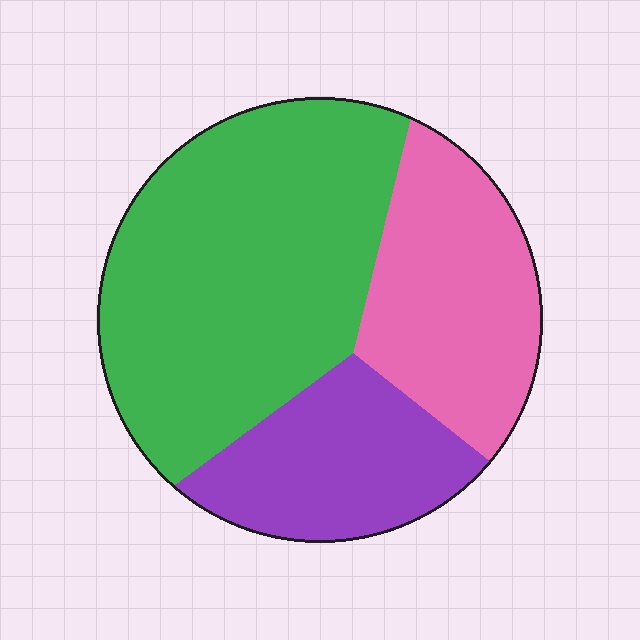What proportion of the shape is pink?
Pink covers roughly 25% of the shape.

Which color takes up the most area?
Green, at roughly 50%.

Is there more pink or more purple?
Pink.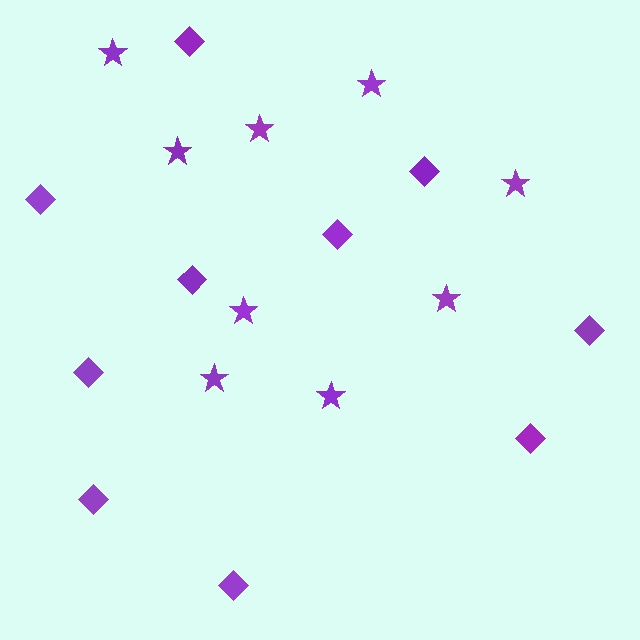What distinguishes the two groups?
There are 2 groups: one group of diamonds (10) and one group of stars (9).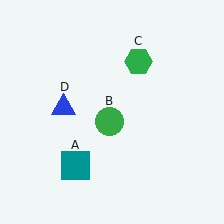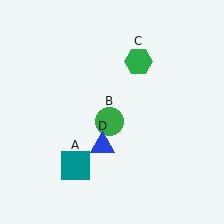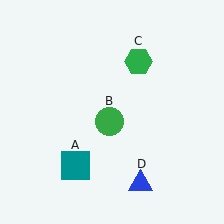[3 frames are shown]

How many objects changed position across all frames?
1 object changed position: blue triangle (object D).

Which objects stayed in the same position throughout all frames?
Teal square (object A) and green circle (object B) and green hexagon (object C) remained stationary.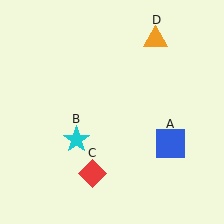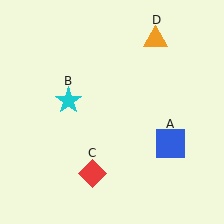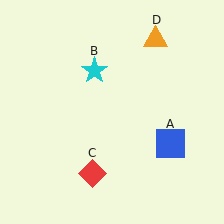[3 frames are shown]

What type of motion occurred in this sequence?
The cyan star (object B) rotated clockwise around the center of the scene.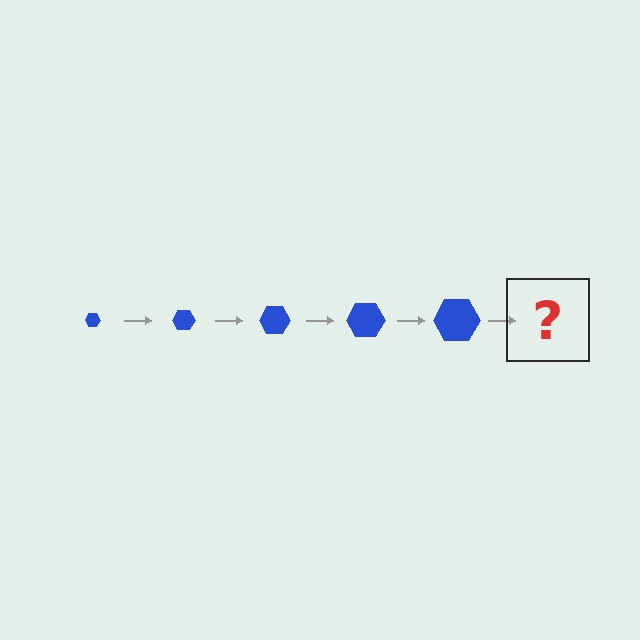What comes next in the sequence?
The next element should be a blue hexagon, larger than the previous one.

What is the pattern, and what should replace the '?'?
The pattern is that the hexagon gets progressively larger each step. The '?' should be a blue hexagon, larger than the previous one.